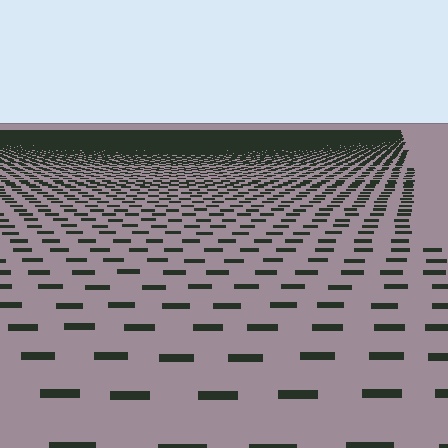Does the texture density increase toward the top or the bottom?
Density increases toward the top.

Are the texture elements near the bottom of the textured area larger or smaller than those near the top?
Larger. Near the bottom, elements are closer to the viewer and appear at a bigger on-screen size.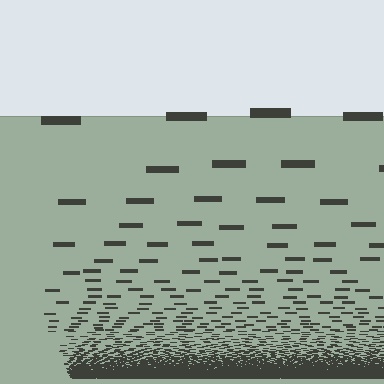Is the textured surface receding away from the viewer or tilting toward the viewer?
The surface appears to tilt toward the viewer. Texture elements get larger and sparser toward the top.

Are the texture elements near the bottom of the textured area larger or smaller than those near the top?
Smaller. The gradient is inverted — elements near the bottom are smaller and denser.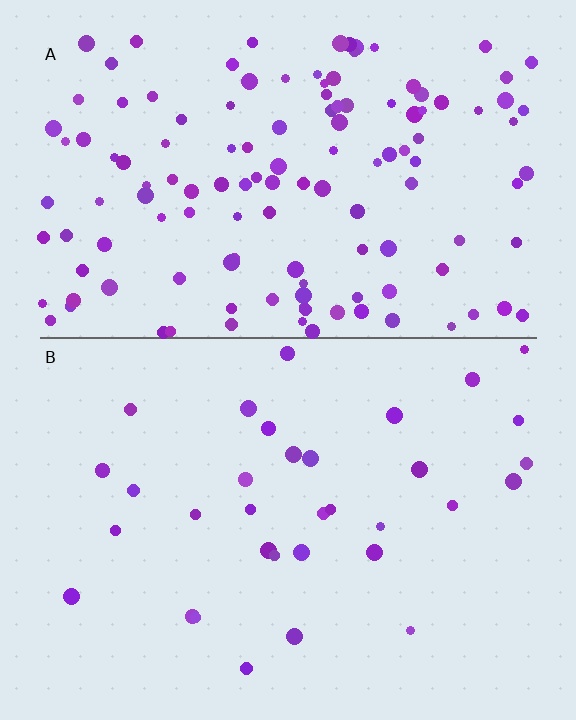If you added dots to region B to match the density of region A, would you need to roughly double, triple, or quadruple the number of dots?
Approximately quadruple.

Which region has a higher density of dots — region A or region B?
A (the top).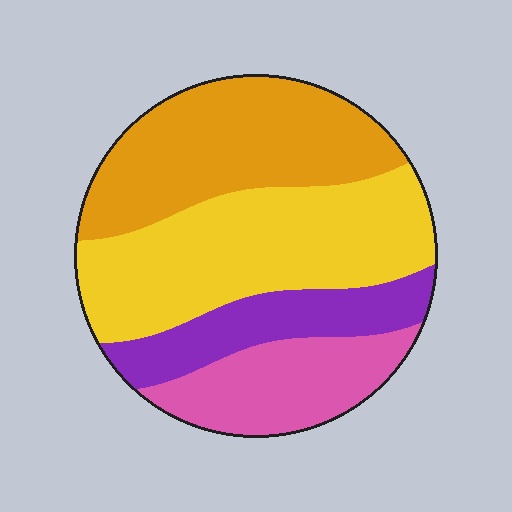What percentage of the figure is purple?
Purple takes up less than a sixth of the figure.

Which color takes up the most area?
Yellow, at roughly 35%.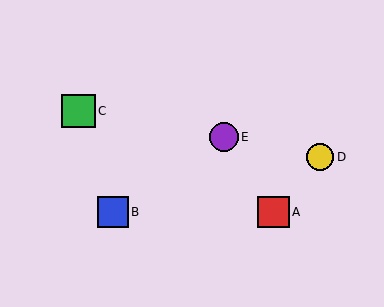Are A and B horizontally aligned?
Yes, both are at y≈212.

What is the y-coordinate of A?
Object A is at y≈212.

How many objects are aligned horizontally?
2 objects (A, B) are aligned horizontally.